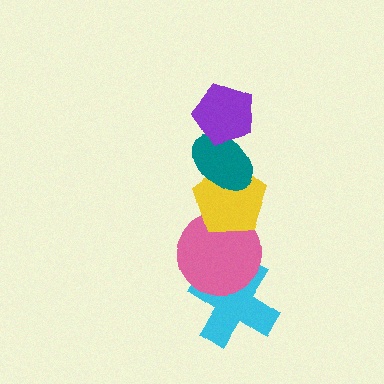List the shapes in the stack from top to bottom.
From top to bottom: the purple pentagon, the teal ellipse, the yellow pentagon, the pink circle, the cyan cross.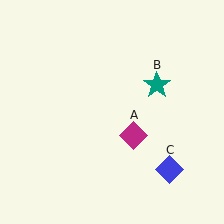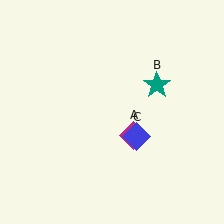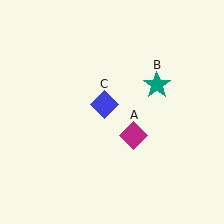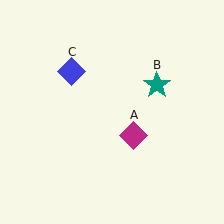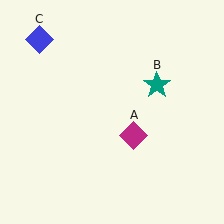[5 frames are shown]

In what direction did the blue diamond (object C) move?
The blue diamond (object C) moved up and to the left.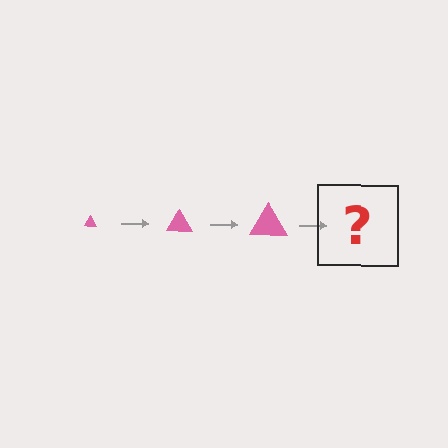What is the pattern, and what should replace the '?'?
The pattern is that the triangle gets progressively larger each step. The '?' should be a pink triangle, larger than the previous one.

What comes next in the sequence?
The next element should be a pink triangle, larger than the previous one.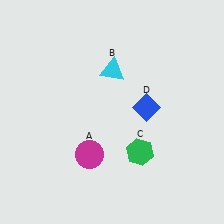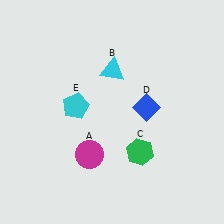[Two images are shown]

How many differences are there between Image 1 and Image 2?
There is 1 difference between the two images.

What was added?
A cyan pentagon (E) was added in Image 2.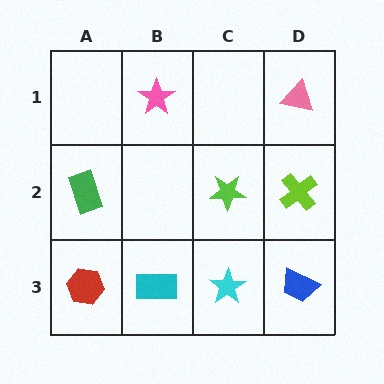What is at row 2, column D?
A lime cross.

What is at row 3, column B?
A cyan rectangle.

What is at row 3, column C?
A cyan star.